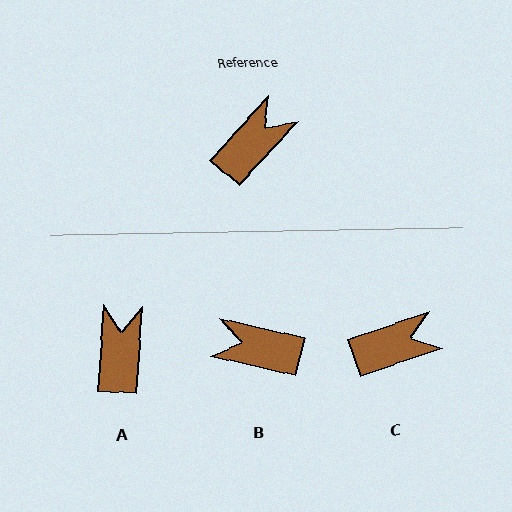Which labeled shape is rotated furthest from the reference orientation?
B, about 119 degrees away.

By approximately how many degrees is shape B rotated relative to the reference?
Approximately 119 degrees counter-clockwise.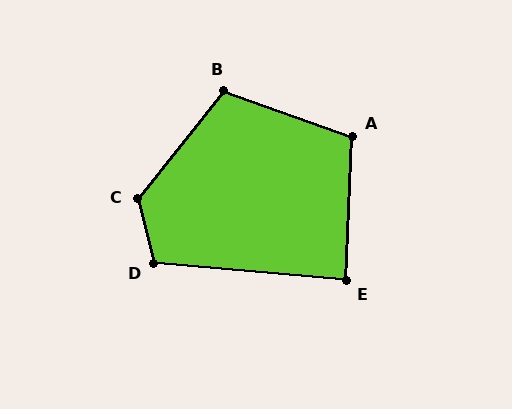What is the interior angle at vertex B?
Approximately 109 degrees (obtuse).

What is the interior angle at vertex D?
Approximately 109 degrees (obtuse).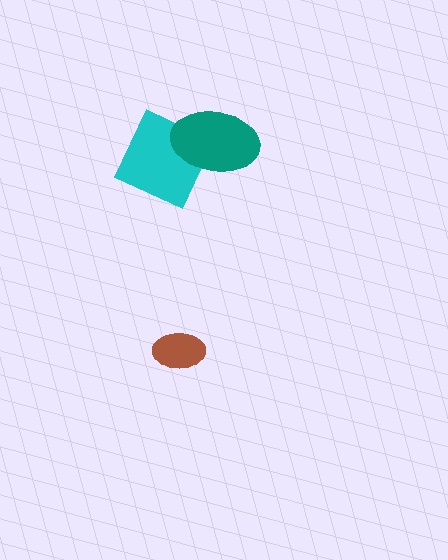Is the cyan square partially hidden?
Yes, it is partially covered by another shape.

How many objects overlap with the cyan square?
1 object overlaps with the cyan square.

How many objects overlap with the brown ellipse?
0 objects overlap with the brown ellipse.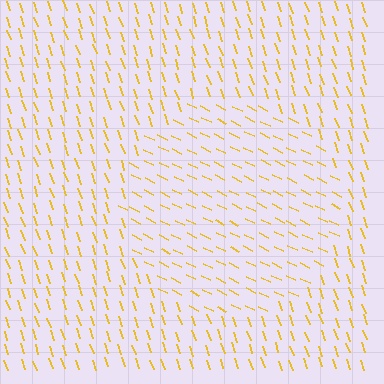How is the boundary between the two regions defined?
The boundary is defined purely by a change in line orientation (approximately 45 degrees difference). All lines are the same color and thickness.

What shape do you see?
I see a circle.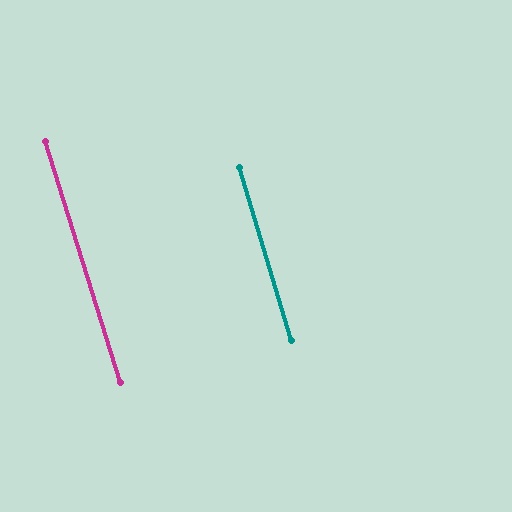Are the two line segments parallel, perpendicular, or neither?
Parallel — their directions differ by only 0.8°.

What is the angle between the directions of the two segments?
Approximately 1 degree.